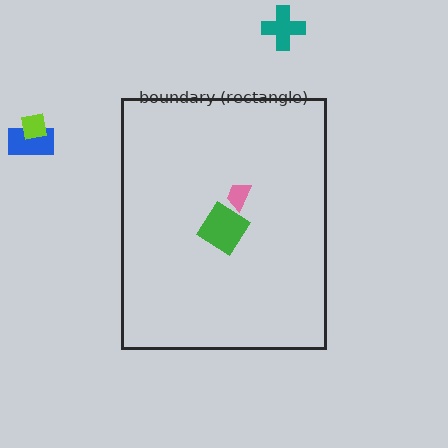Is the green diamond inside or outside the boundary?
Inside.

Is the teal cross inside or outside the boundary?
Outside.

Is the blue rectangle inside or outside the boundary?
Outside.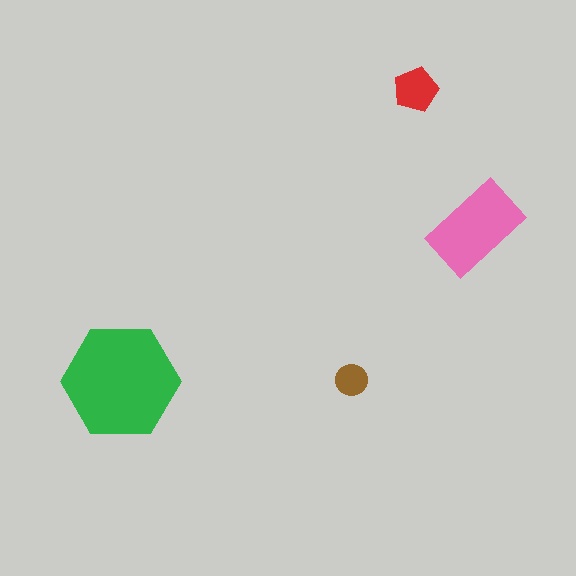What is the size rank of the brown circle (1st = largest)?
4th.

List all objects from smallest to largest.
The brown circle, the red pentagon, the pink rectangle, the green hexagon.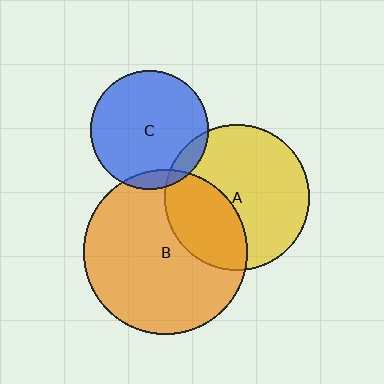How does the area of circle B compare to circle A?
Approximately 1.3 times.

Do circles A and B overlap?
Yes.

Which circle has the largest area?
Circle B (orange).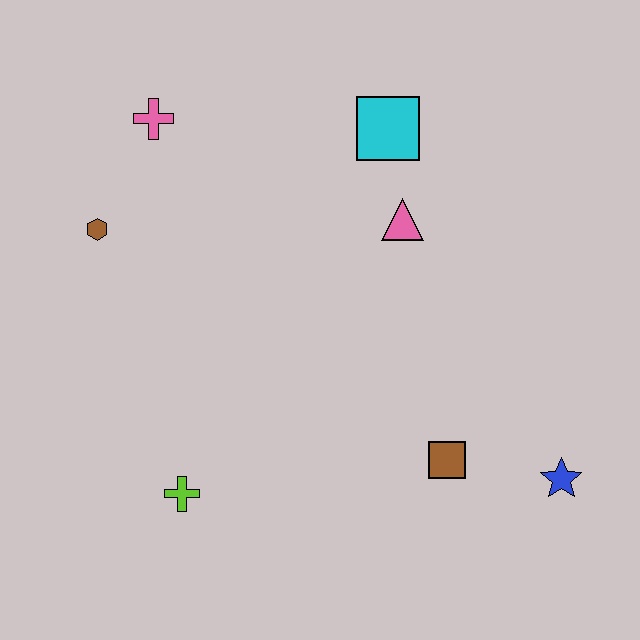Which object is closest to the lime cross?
The brown square is closest to the lime cross.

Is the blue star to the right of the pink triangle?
Yes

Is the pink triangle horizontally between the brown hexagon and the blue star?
Yes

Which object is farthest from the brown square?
The pink cross is farthest from the brown square.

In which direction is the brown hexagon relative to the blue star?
The brown hexagon is to the left of the blue star.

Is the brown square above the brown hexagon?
No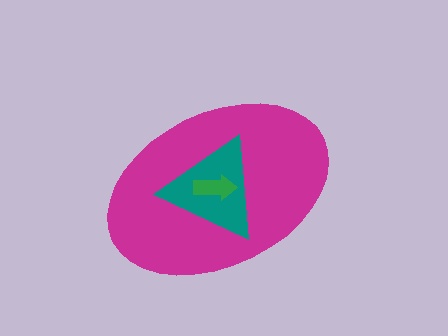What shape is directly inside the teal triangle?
The green arrow.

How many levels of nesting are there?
3.